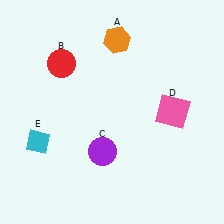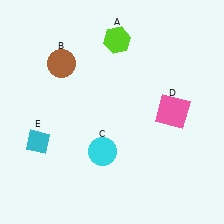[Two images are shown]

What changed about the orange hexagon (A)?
In Image 1, A is orange. In Image 2, it changed to lime.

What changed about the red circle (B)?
In Image 1, B is red. In Image 2, it changed to brown.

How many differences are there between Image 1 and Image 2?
There are 3 differences between the two images.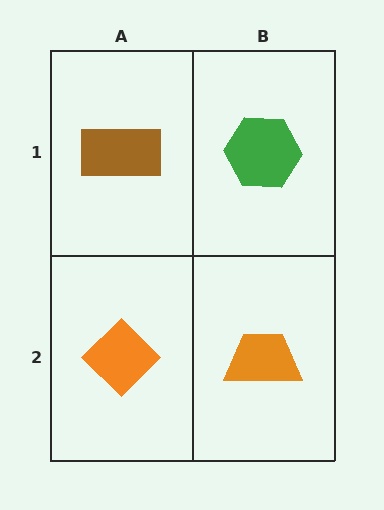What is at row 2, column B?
An orange trapezoid.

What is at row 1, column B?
A green hexagon.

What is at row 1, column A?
A brown rectangle.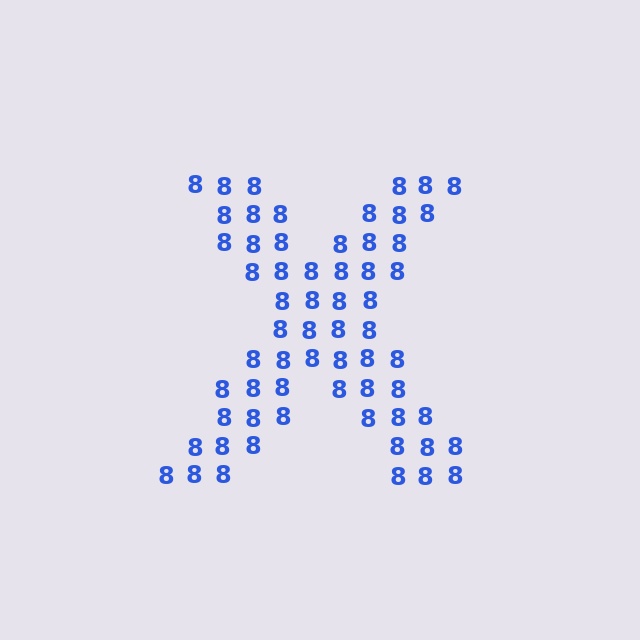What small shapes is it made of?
It is made of small digit 8's.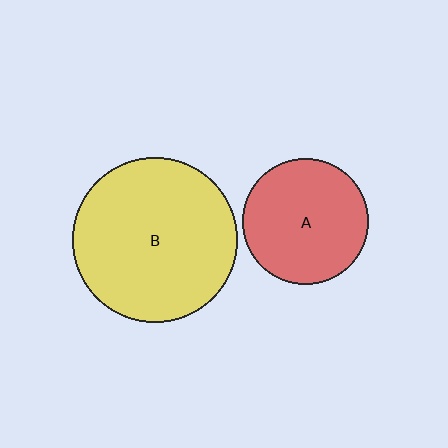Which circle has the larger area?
Circle B (yellow).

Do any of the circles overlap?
No, none of the circles overlap.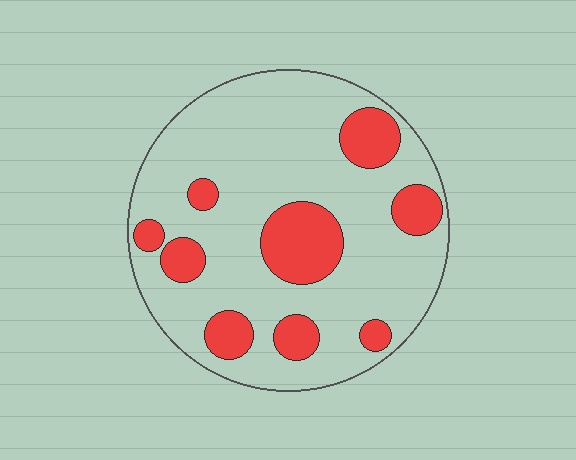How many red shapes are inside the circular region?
9.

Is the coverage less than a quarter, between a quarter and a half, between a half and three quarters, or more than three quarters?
Less than a quarter.